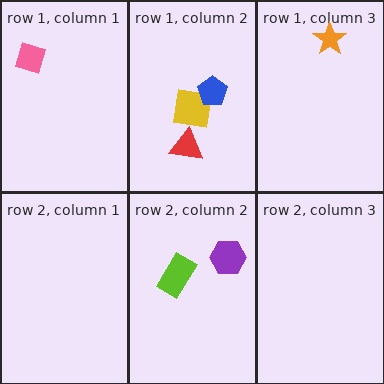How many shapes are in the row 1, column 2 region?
3.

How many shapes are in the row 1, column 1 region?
1.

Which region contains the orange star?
The row 1, column 3 region.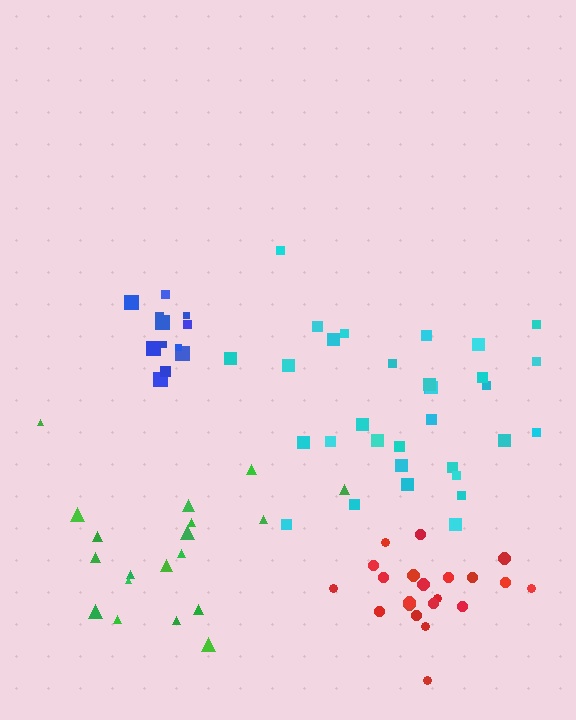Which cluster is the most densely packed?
Blue.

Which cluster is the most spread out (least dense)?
Green.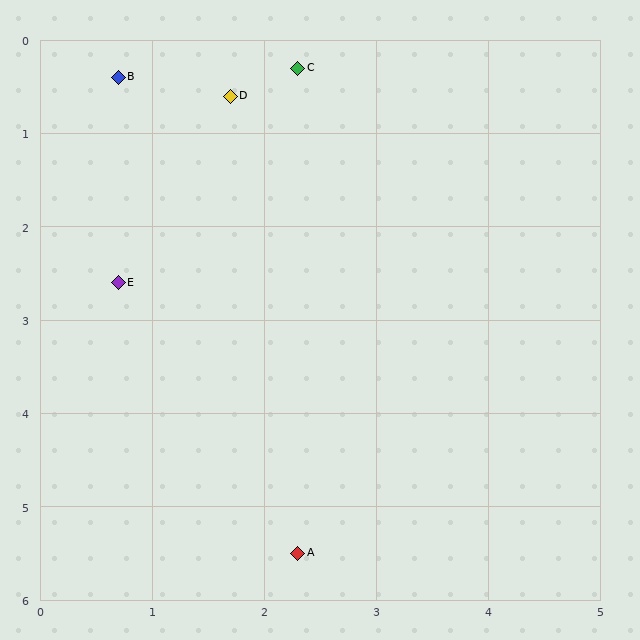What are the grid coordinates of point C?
Point C is at approximately (2.3, 0.3).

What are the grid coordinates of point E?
Point E is at approximately (0.7, 2.6).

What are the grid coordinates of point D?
Point D is at approximately (1.7, 0.6).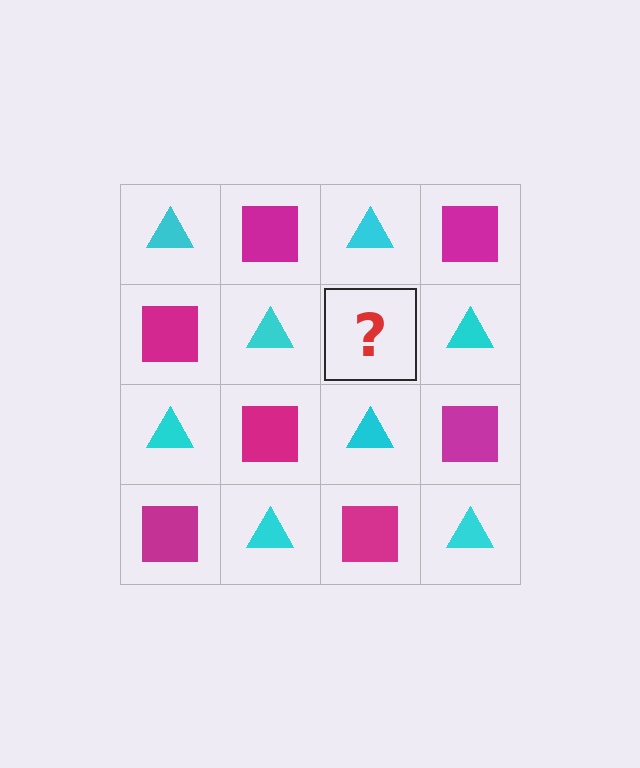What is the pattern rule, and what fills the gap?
The rule is that it alternates cyan triangle and magenta square in a checkerboard pattern. The gap should be filled with a magenta square.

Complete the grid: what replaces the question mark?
The question mark should be replaced with a magenta square.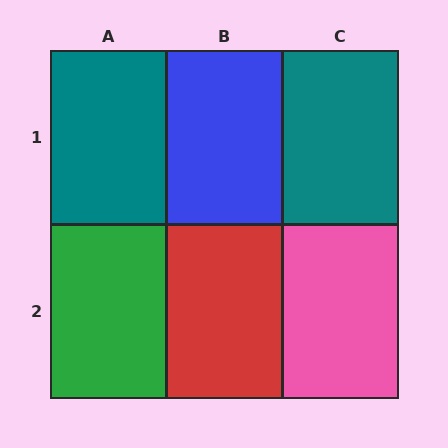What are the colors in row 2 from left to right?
Green, red, pink.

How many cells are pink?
1 cell is pink.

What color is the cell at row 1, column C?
Teal.